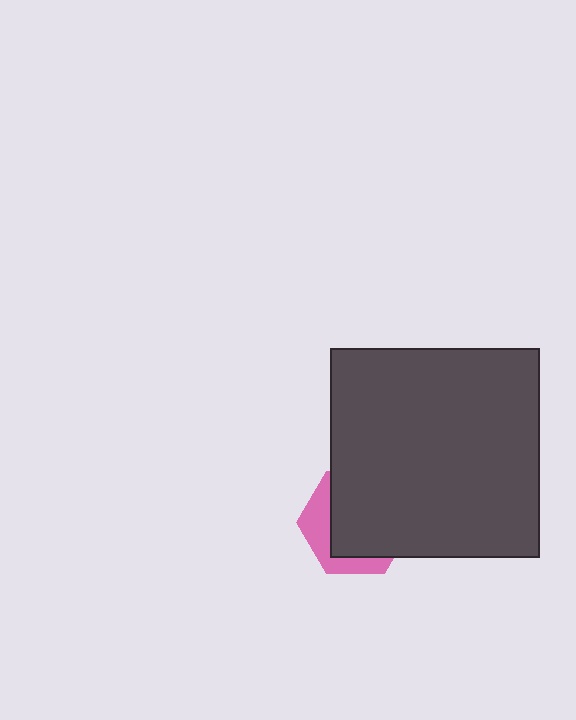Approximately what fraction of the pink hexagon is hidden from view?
Roughly 69% of the pink hexagon is hidden behind the dark gray square.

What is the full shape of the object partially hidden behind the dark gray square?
The partially hidden object is a pink hexagon.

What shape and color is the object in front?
The object in front is a dark gray square.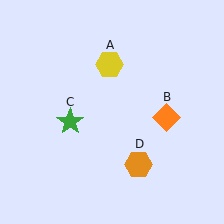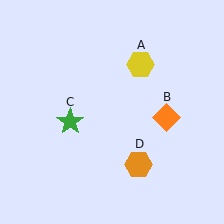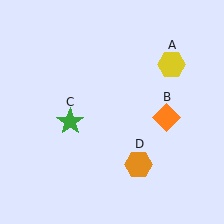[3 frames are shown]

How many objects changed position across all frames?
1 object changed position: yellow hexagon (object A).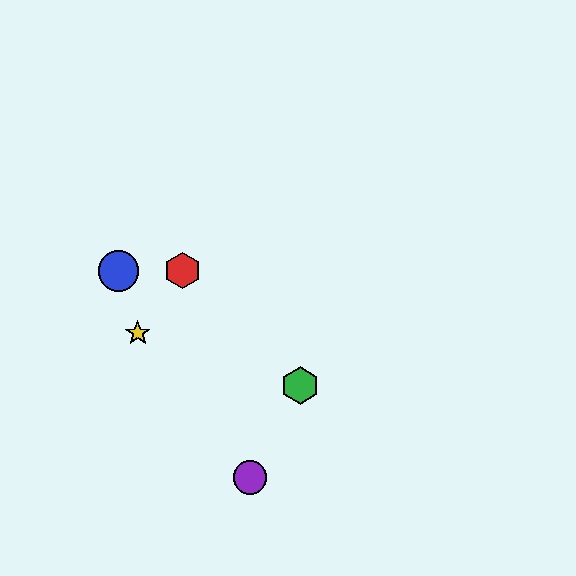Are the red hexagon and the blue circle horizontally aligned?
Yes, both are at y≈271.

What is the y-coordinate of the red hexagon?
The red hexagon is at y≈271.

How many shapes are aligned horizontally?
2 shapes (the red hexagon, the blue circle) are aligned horizontally.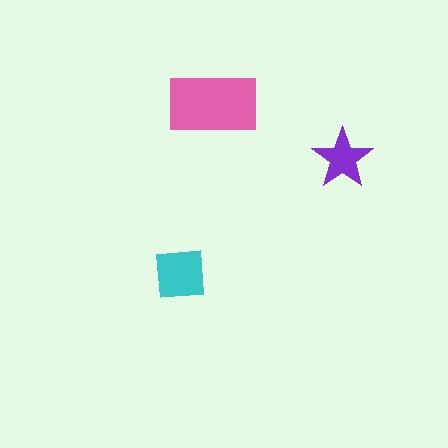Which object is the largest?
The pink rectangle.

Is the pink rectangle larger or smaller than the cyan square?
Larger.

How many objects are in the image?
There are 3 objects in the image.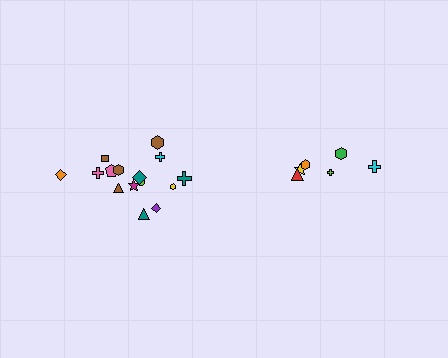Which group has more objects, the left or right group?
The left group.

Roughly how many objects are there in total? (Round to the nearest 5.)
Roughly 20 objects in total.